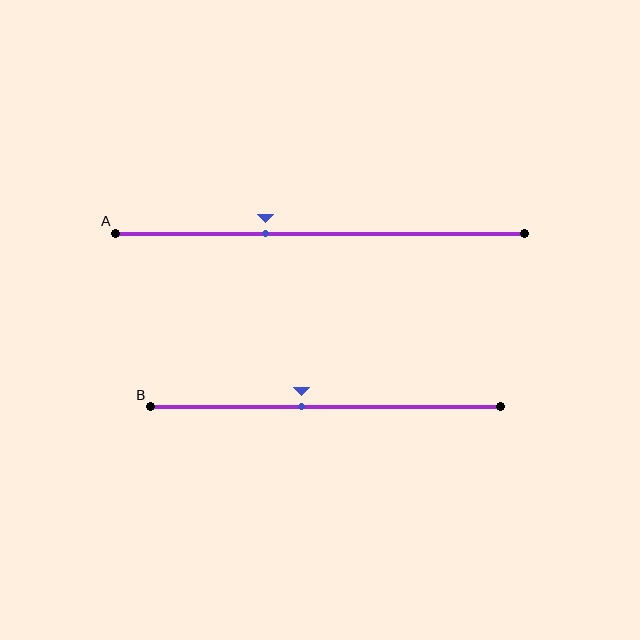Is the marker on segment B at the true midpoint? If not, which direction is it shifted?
No, the marker on segment B is shifted to the left by about 7% of the segment length.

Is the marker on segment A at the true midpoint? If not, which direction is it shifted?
No, the marker on segment A is shifted to the left by about 13% of the segment length.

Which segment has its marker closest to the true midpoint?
Segment B has its marker closest to the true midpoint.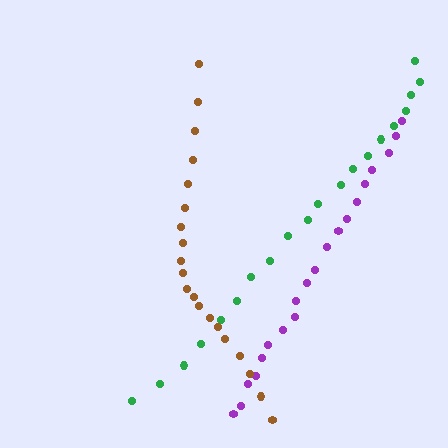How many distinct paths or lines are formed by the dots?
There are 3 distinct paths.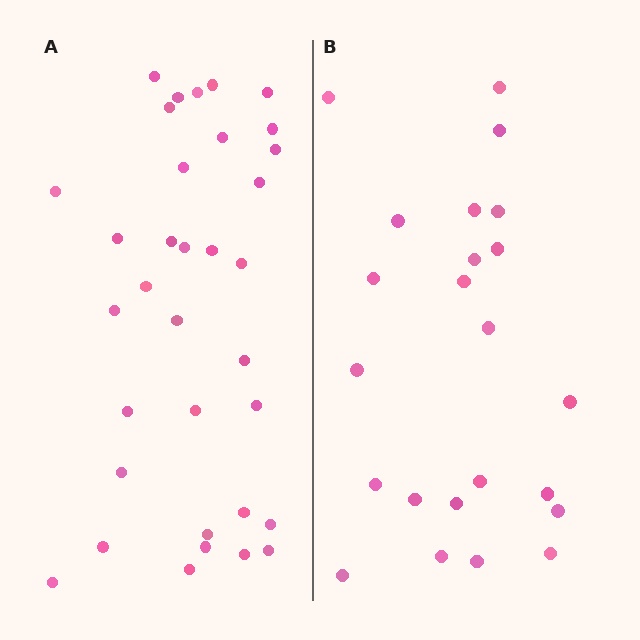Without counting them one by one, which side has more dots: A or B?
Region A (the left region) has more dots.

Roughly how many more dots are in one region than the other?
Region A has roughly 12 or so more dots than region B.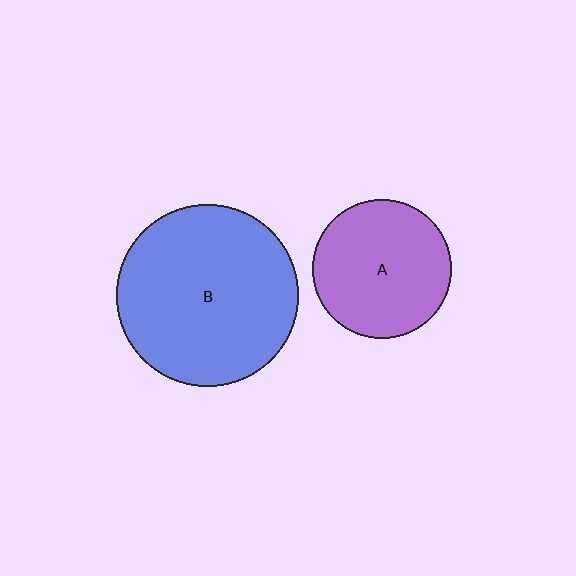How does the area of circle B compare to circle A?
Approximately 1.7 times.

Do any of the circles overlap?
No, none of the circles overlap.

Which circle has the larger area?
Circle B (blue).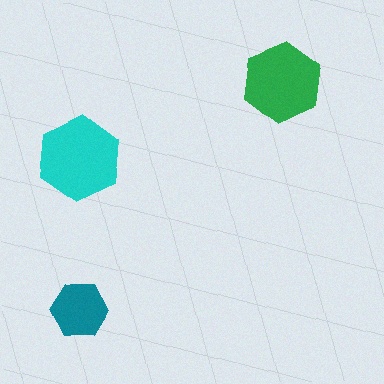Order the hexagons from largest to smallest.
the cyan one, the green one, the teal one.